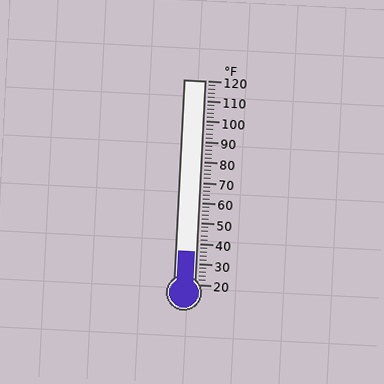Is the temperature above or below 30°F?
The temperature is above 30°F.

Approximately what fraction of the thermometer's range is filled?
The thermometer is filled to approximately 15% of its range.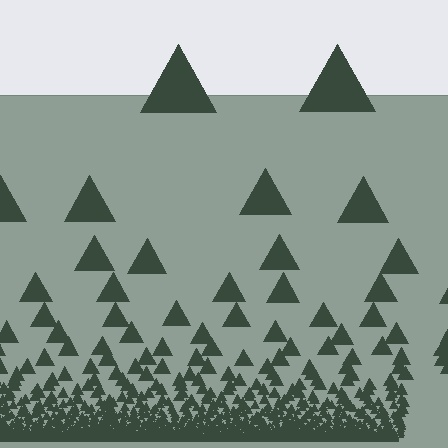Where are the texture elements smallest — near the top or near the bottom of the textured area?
Near the bottom.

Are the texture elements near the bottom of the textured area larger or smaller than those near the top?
Smaller. The gradient is inverted — elements near the bottom are smaller and denser.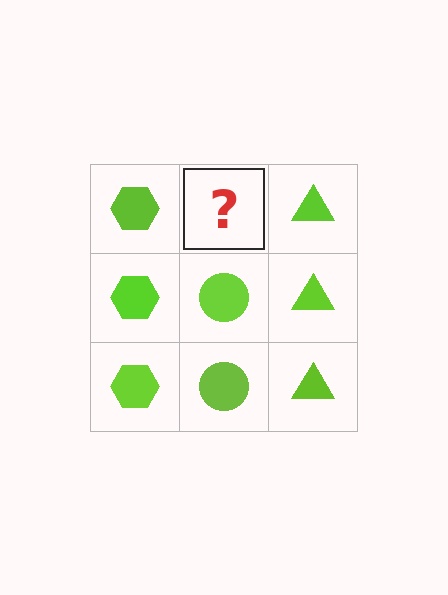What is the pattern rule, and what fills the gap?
The rule is that each column has a consistent shape. The gap should be filled with a lime circle.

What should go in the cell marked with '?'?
The missing cell should contain a lime circle.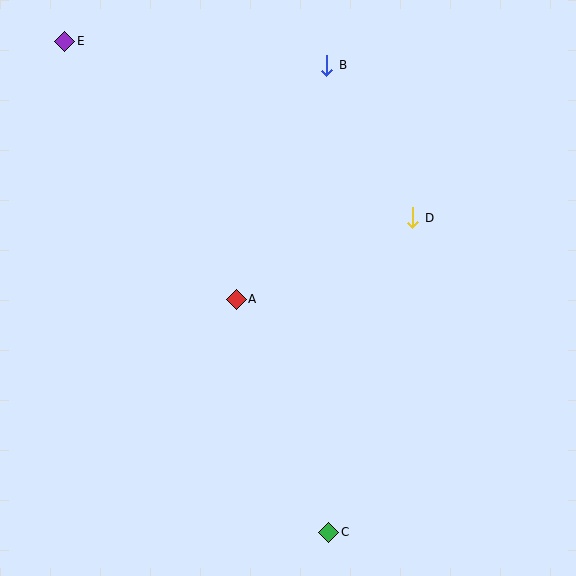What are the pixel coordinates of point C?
Point C is at (329, 532).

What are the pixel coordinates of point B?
Point B is at (327, 65).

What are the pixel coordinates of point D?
Point D is at (413, 218).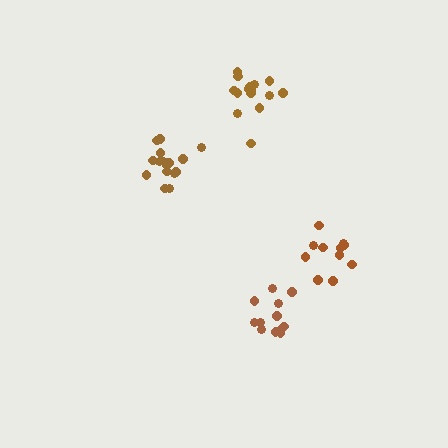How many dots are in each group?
Group 1: 11 dots, Group 2: 12 dots, Group 3: 16 dots, Group 4: 15 dots (54 total).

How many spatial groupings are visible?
There are 4 spatial groupings.